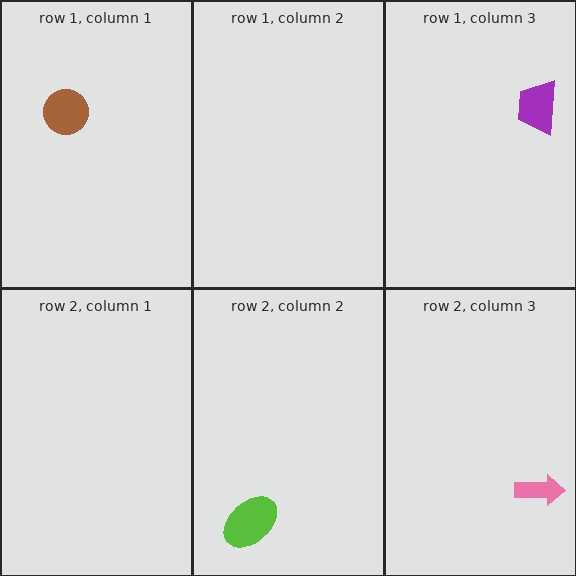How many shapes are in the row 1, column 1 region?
1.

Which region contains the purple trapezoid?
The row 1, column 3 region.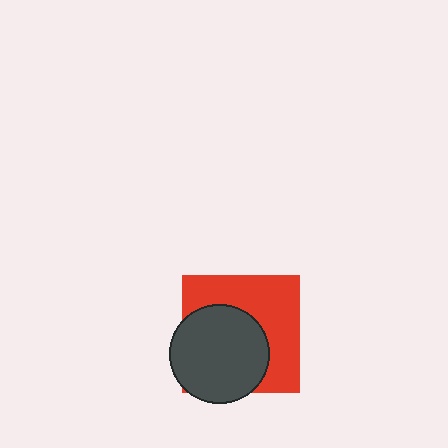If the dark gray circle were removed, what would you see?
You would see the complete red square.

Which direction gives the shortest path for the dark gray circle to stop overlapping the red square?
Moving toward the lower-left gives the shortest separation.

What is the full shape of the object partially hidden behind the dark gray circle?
The partially hidden object is a red square.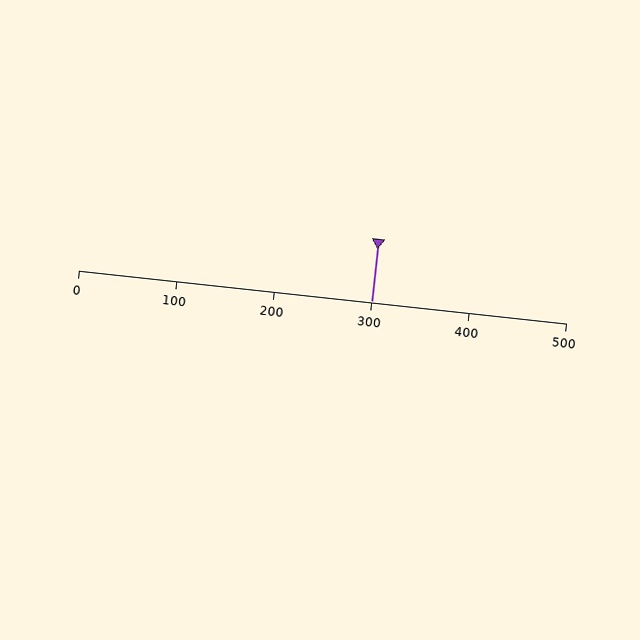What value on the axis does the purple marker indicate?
The marker indicates approximately 300.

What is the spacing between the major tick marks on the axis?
The major ticks are spaced 100 apart.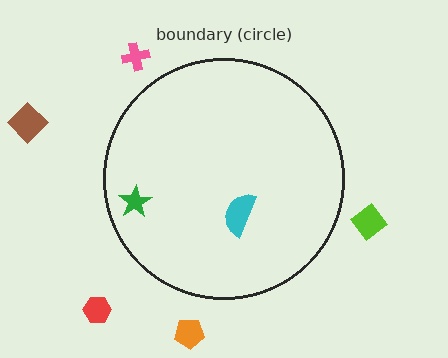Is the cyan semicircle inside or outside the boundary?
Inside.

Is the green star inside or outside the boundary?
Inside.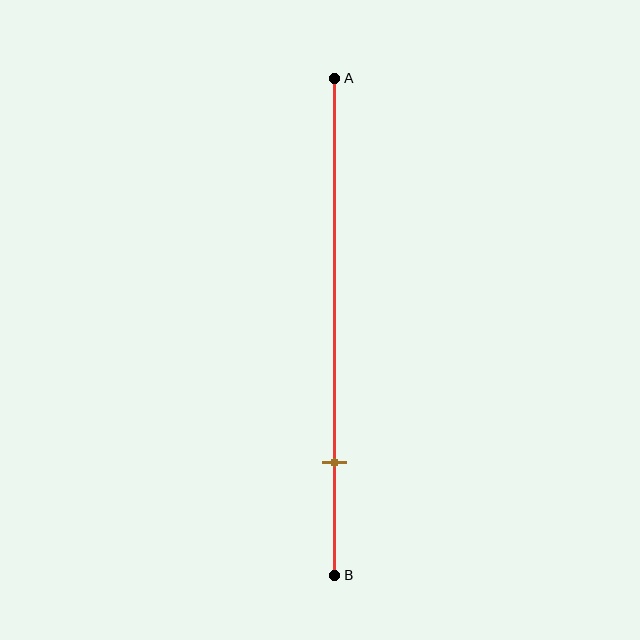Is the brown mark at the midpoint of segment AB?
No, the mark is at about 75% from A, not at the 50% midpoint.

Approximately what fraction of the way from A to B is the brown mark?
The brown mark is approximately 75% of the way from A to B.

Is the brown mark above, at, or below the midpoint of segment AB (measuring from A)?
The brown mark is below the midpoint of segment AB.